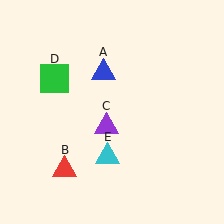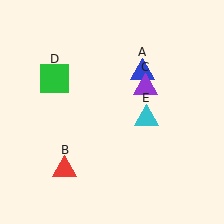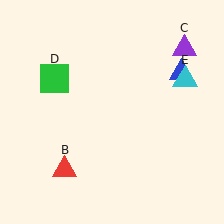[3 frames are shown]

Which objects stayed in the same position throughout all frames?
Red triangle (object B) and green square (object D) remained stationary.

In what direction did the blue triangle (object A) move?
The blue triangle (object A) moved right.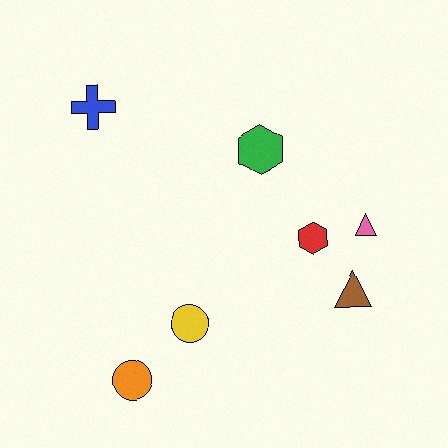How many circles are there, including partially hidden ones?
There are 2 circles.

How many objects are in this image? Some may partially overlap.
There are 7 objects.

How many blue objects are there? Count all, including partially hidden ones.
There is 1 blue object.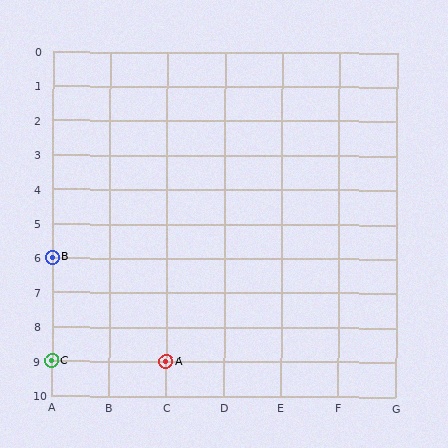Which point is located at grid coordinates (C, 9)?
Point A is at (C, 9).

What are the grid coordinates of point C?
Point C is at grid coordinates (A, 9).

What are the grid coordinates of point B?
Point B is at grid coordinates (A, 6).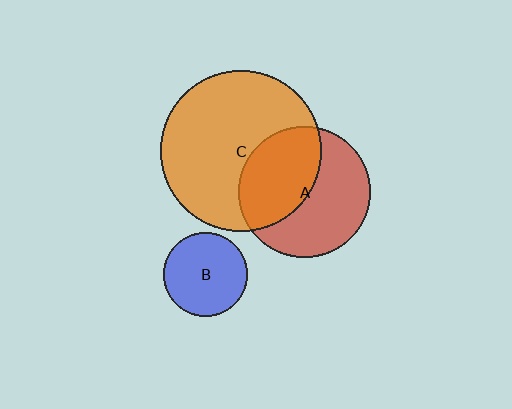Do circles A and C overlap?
Yes.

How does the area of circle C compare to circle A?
Approximately 1.5 times.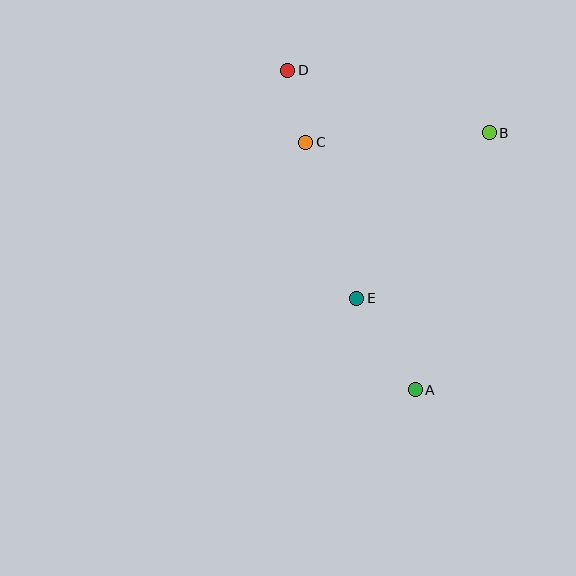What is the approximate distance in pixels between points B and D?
The distance between B and D is approximately 211 pixels.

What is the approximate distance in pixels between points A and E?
The distance between A and E is approximately 108 pixels.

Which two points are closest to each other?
Points C and D are closest to each other.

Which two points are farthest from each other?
Points A and D are farthest from each other.